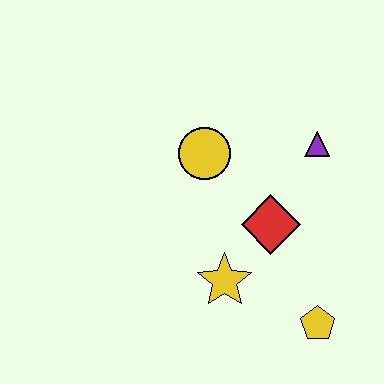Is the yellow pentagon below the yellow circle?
Yes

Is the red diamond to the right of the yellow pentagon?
No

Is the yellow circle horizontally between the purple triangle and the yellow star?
No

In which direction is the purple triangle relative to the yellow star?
The purple triangle is above the yellow star.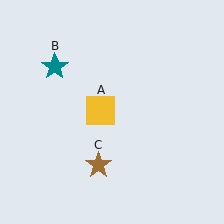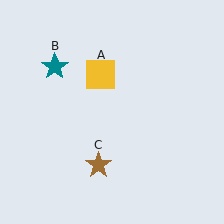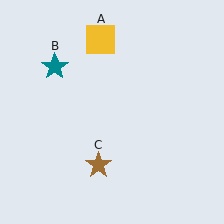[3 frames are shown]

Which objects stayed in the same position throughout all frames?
Teal star (object B) and brown star (object C) remained stationary.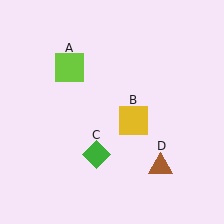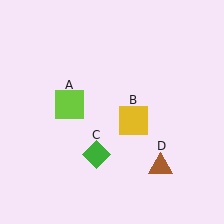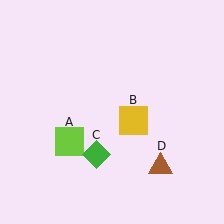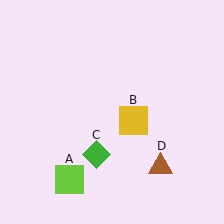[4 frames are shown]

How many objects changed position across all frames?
1 object changed position: lime square (object A).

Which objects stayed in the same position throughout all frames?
Yellow square (object B) and green diamond (object C) and brown triangle (object D) remained stationary.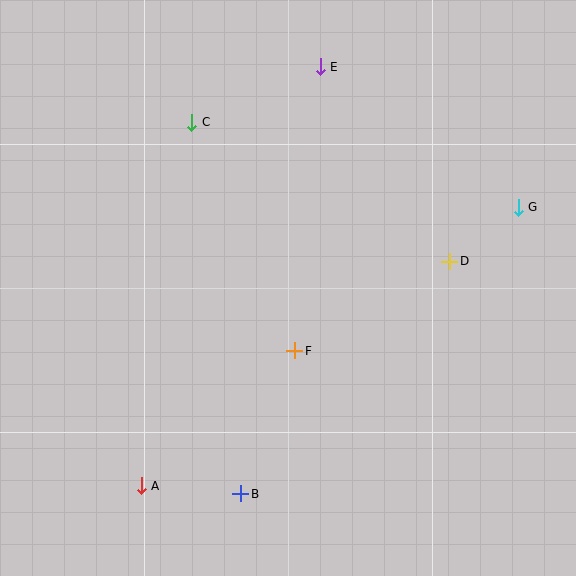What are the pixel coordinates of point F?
Point F is at (295, 351).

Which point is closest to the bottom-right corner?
Point D is closest to the bottom-right corner.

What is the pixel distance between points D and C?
The distance between D and C is 293 pixels.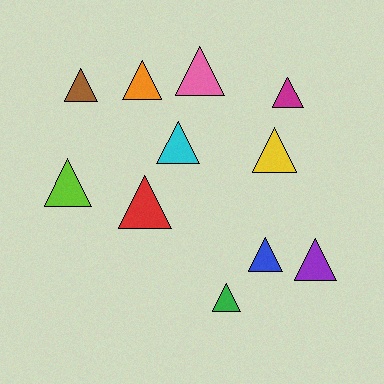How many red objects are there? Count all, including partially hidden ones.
There is 1 red object.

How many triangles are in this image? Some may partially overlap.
There are 11 triangles.